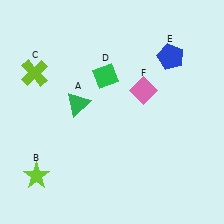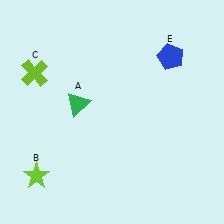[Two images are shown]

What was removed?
The green diamond (D), the pink diamond (F) were removed in Image 2.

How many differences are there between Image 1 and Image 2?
There are 2 differences between the two images.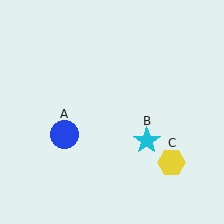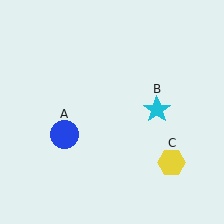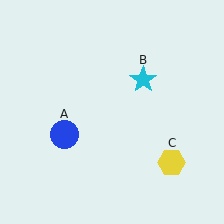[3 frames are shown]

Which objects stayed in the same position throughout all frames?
Blue circle (object A) and yellow hexagon (object C) remained stationary.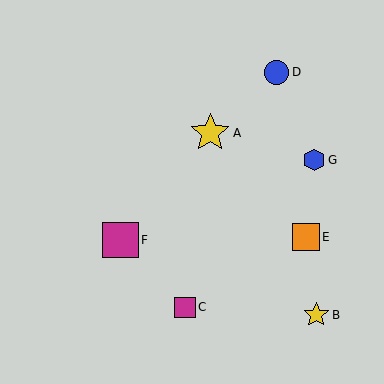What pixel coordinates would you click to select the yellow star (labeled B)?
Click at (316, 315) to select the yellow star B.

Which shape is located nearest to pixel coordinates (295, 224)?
The orange square (labeled E) at (306, 237) is nearest to that location.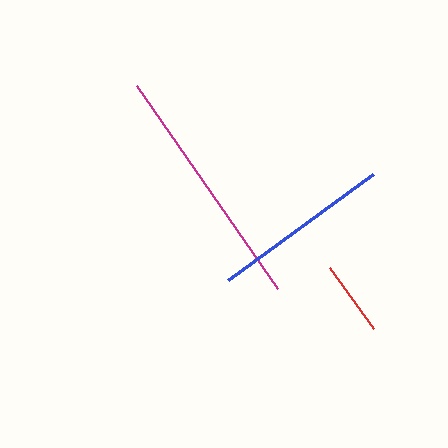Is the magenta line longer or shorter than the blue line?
The magenta line is longer than the blue line.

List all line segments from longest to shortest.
From longest to shortest: magenta, blue, red.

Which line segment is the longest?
The magenta line is the longest at approximately 246 pixels.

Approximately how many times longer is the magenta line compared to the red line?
The magenta line is approximately 3.3 times the length of the red line.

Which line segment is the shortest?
The red line is the shortest at approximately 75 pixels.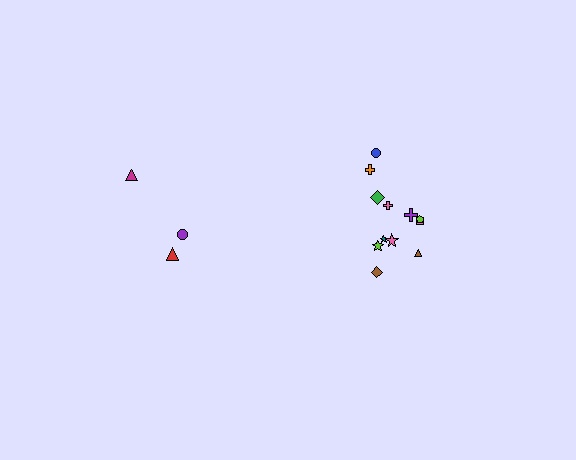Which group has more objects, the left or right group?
The right group.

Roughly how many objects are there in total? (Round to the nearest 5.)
Roughly 15 objects in total.